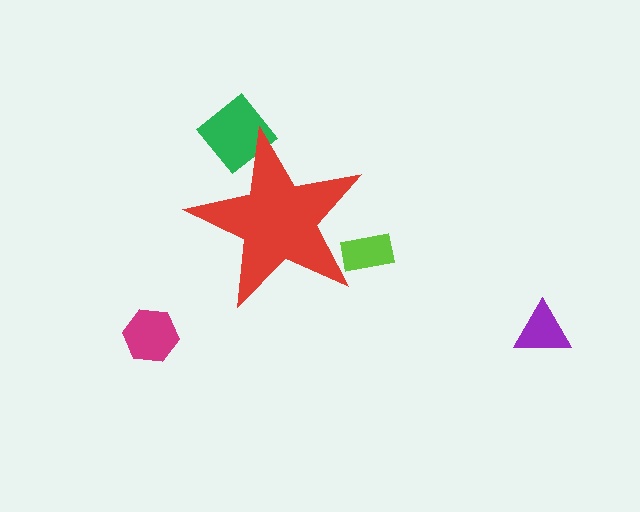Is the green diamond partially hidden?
Yes, the green diamond is partially hidden behind the red star.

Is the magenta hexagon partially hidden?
No, the magenta hexagon is fully visible.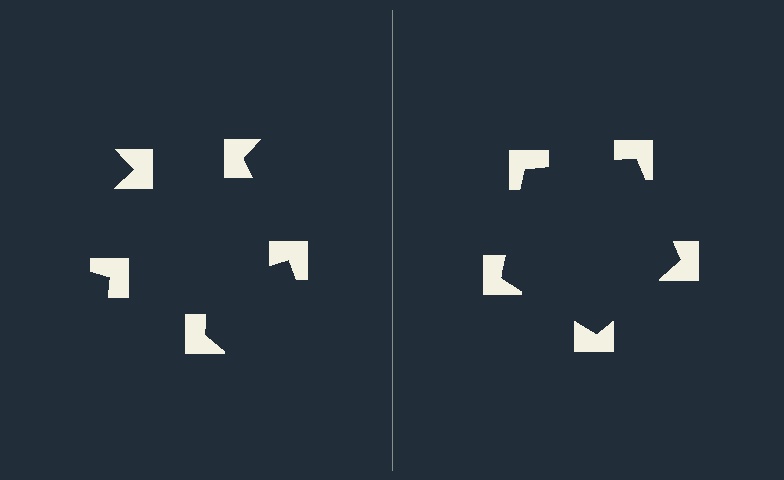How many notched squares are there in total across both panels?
10 — 5 on each side.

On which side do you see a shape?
An illusory pentagon appears on the right side. On the left side the wedge cuts are rotated, so no coherent shape forms.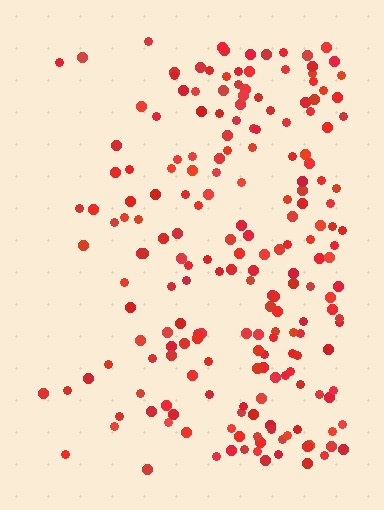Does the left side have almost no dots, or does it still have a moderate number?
Still a moderate number, just noticeably fewer than the right.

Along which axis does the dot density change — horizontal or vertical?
Horizontal.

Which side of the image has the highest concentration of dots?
The right.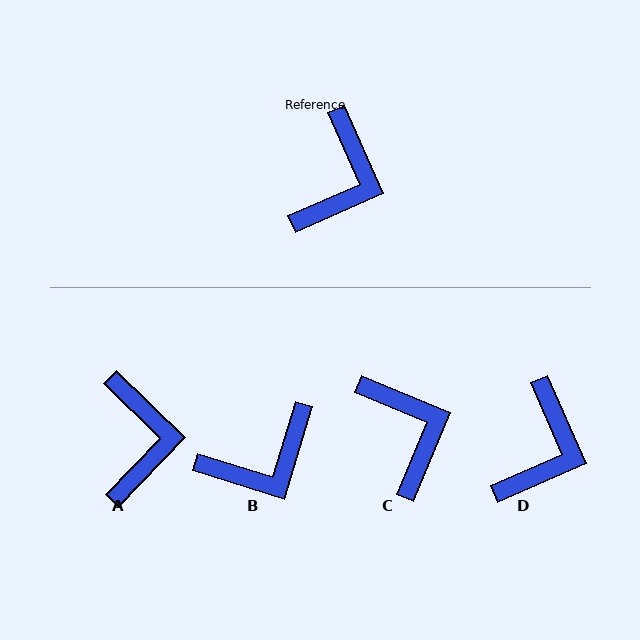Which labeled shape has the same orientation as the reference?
D.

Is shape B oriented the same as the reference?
No, it is off by about 41 degrees.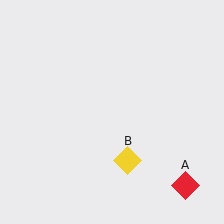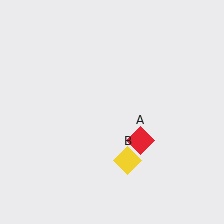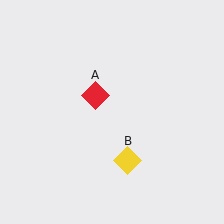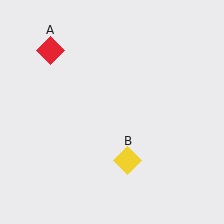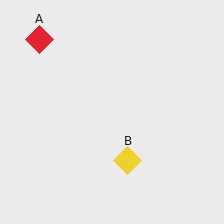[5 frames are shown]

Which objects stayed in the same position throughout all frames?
Yellow diamond (object B) remained stationary.